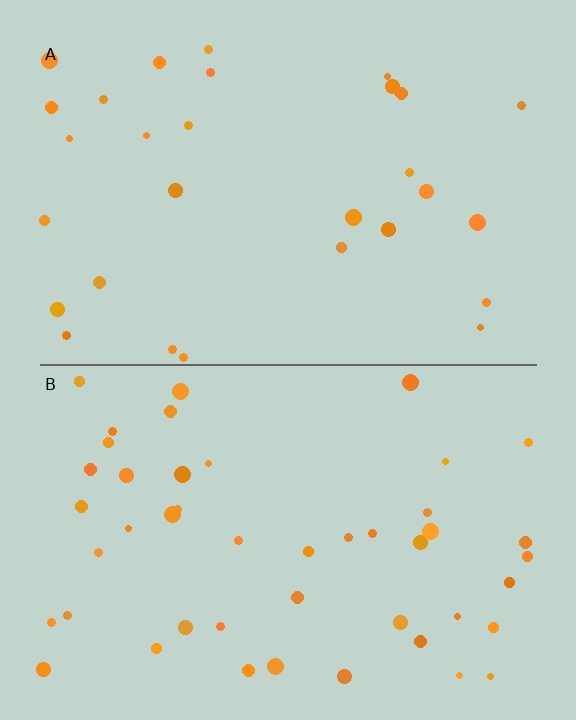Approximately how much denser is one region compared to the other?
Approximately 1.6× — region B over region A.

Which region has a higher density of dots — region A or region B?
B (the bottom).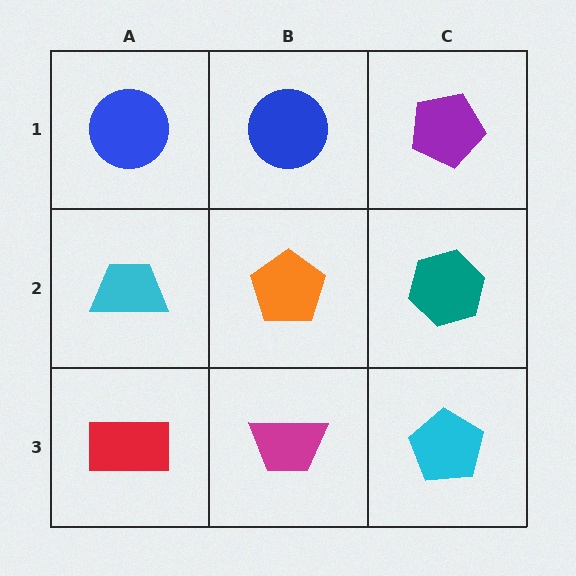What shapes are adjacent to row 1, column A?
A cyan trapezoid (row 2, column A), a blue circle (row 1, column B).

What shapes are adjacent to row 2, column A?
A blue circle (row 1, column A), a red rectangle (row 3, column A), an orange pentagon (row 2, column B).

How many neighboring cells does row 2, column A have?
3.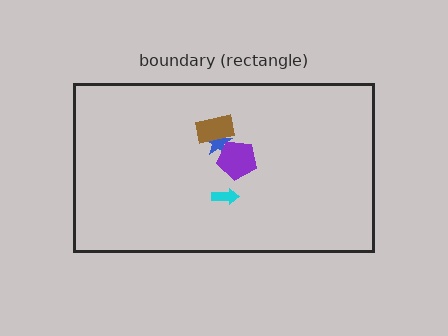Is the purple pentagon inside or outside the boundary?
Inside.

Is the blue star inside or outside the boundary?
Inside.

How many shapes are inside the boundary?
4 inside, 0 outside.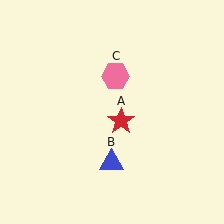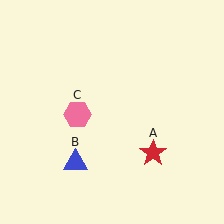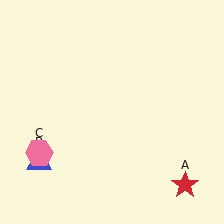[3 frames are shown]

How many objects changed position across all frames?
3 objects changed position: red star (object A), blue triangle (object B), pink hexagon (object C).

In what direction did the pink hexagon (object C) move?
The pink hexagon (object C) moved down and to the left.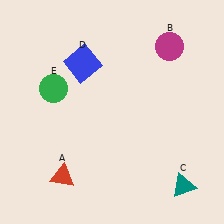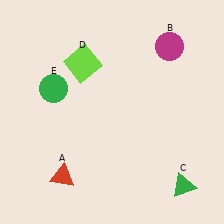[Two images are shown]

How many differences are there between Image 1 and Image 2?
There are 2 differences between the two images.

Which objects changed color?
C changed from teal to green. D changed from blue to lime.